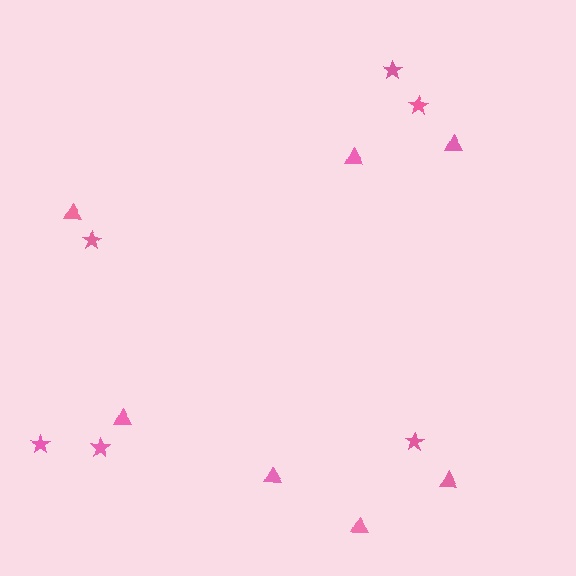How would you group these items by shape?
There are 2 groups: one group of triangles (7) and one group of stars (6).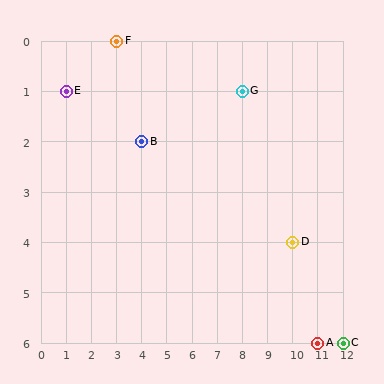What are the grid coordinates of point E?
Point E is at grid coordinates (1, 1).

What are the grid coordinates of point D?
Point D is at grid coordinates (10, 4).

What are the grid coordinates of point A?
Point A is at grid coordinates (11, 6).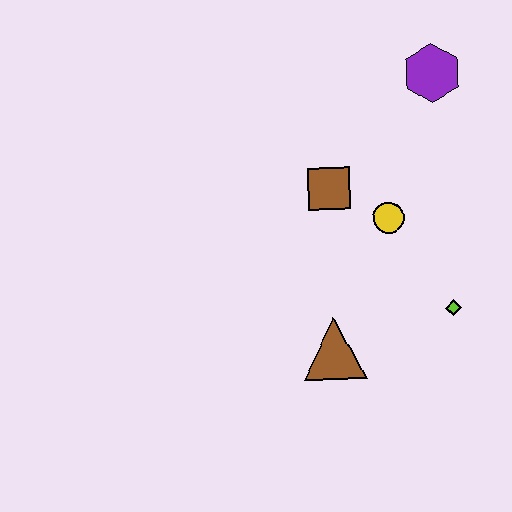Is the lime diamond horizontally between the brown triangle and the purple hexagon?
No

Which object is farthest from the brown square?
The lime diamond is farthest from the brown square.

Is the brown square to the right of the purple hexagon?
No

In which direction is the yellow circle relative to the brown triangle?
The yellow circle is above the brown triangle.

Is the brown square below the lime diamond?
No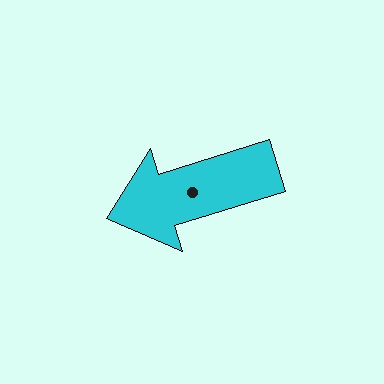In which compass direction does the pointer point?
West.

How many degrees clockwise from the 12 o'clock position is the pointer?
Approximately 253 degrees.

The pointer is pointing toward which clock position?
Roughly 8 o'clock.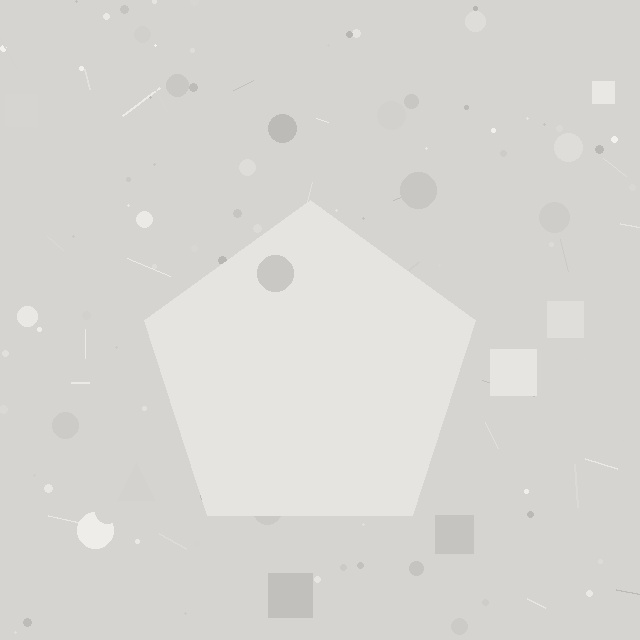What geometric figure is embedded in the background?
A pentagon is embedded in the background.